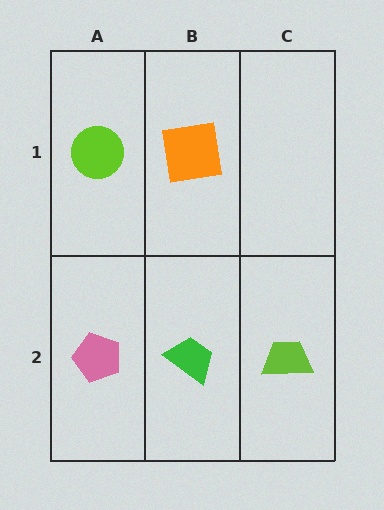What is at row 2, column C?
A lime trapezoid.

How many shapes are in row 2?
3 shapes.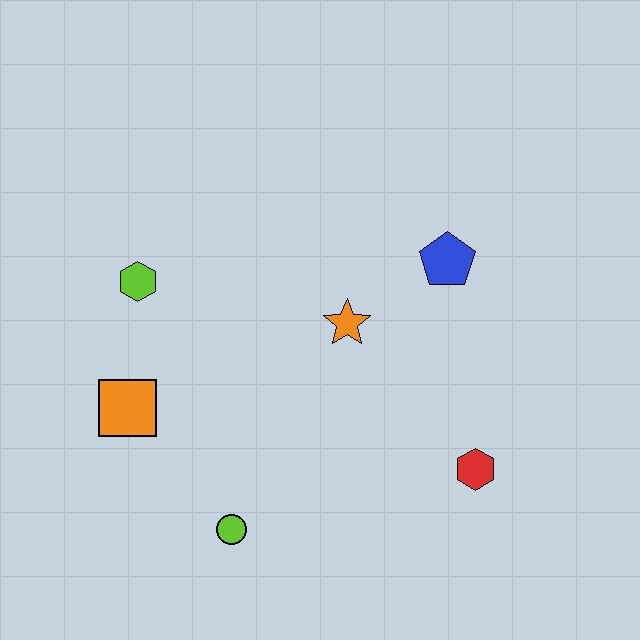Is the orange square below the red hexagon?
No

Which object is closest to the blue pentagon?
The orange star is closest to the blue pentagon.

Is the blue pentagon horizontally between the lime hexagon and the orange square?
No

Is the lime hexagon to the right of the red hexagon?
No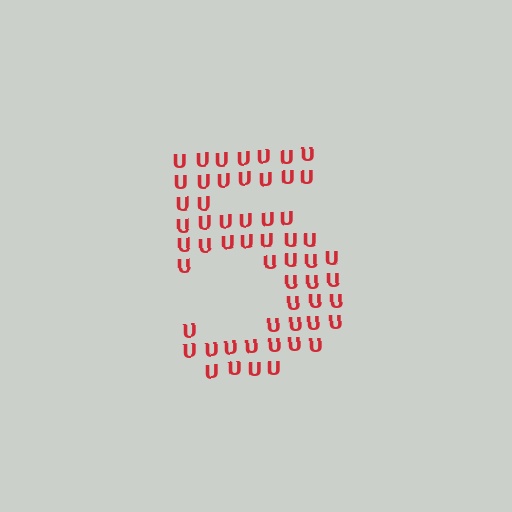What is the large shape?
The large shape is the digit 5.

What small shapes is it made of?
It is made of small letter U's.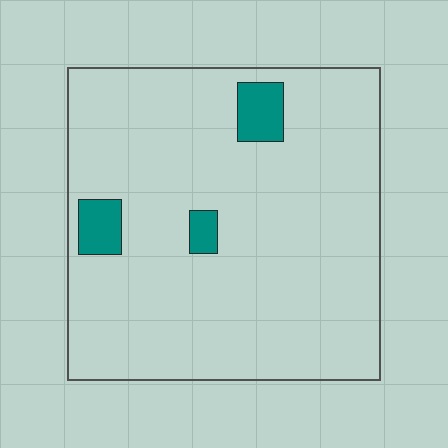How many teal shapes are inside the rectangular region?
3.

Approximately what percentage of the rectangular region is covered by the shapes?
Approximately 5%.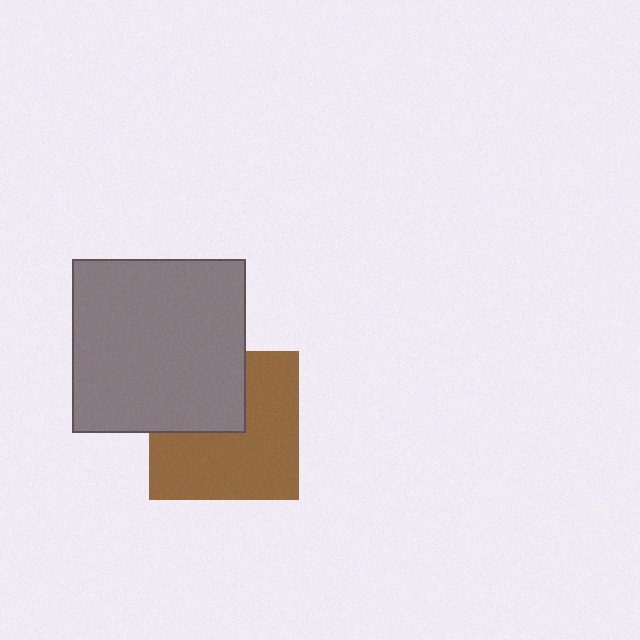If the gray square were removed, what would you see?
You would see the complete brown square.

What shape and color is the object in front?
The object in front is a gray square.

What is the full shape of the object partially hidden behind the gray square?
The partially hidden object is a brown square.